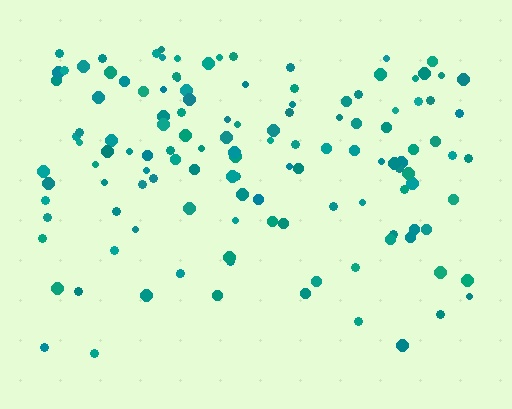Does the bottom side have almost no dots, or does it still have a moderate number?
Still a moderate number, just noticeably fewer than the top.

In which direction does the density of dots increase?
From bottom to top, with the top side densest.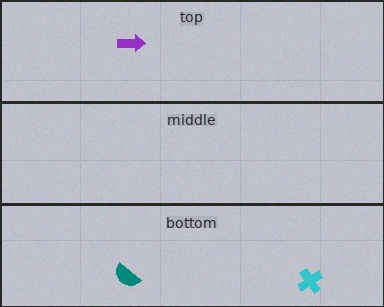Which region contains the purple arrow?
The top region.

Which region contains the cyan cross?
The bottom region.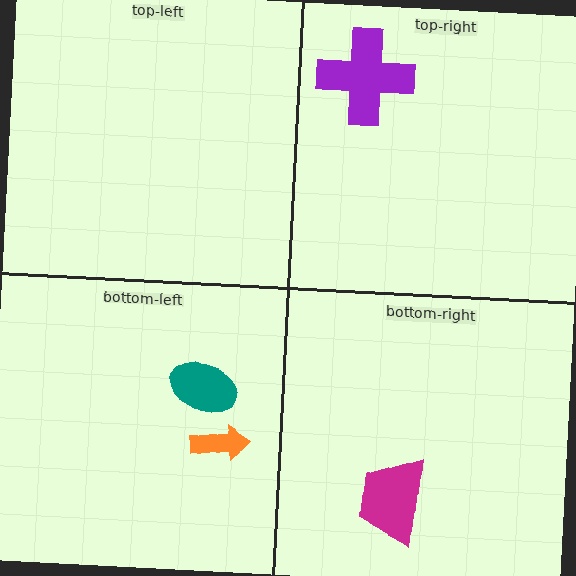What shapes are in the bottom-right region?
The magenta trapezoid.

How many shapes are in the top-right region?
1.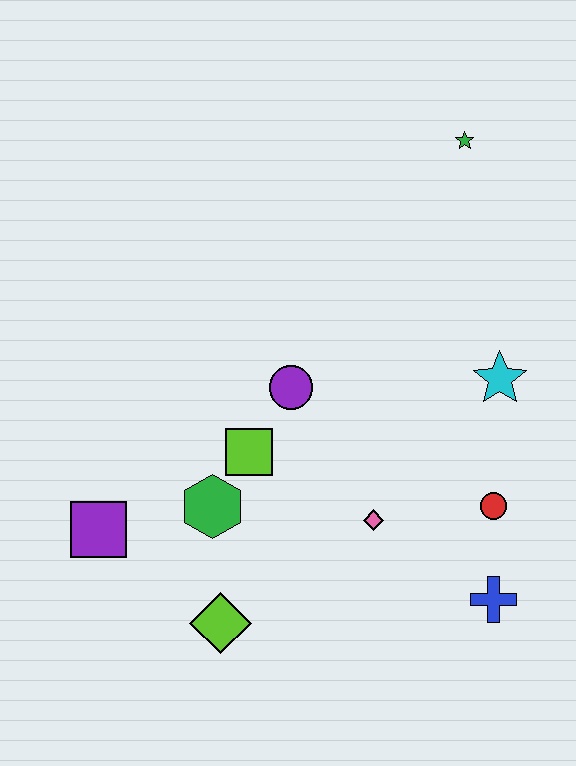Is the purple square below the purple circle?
Yes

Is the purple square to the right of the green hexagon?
No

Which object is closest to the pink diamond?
The red circle is closest to the pink diamond.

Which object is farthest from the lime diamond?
The green star is farthest from the lime diamond.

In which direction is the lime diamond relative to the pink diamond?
The lime diamond is to the left of the pink diamond.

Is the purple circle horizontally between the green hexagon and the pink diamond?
Yes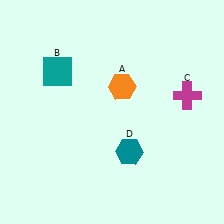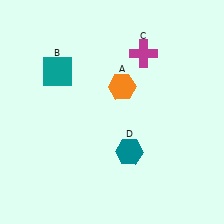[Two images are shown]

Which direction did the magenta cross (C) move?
The magenta cross (C) moved left.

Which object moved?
The magenta cross (C) moved left.